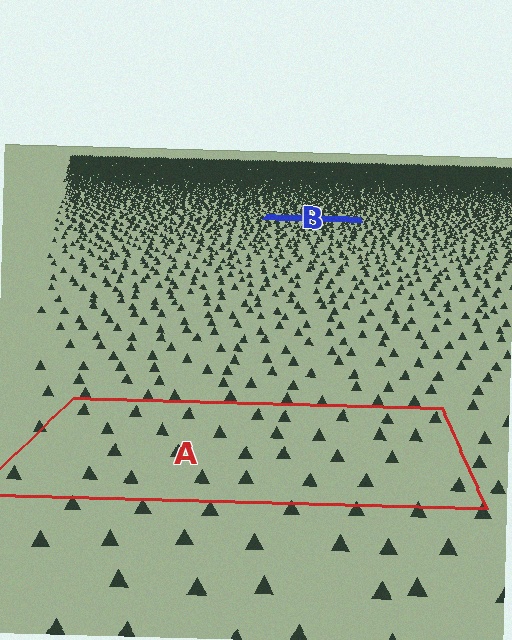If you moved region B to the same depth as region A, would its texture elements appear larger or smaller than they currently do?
They would appear larger. At a closer depth, the same texture elements are projected at a bigger on-screen size.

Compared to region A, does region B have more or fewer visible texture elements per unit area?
Region B has more texture elements per unit area — they are packed more densely because it is farther away.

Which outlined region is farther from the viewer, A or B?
Region B is farther from the viewer — the texture elements inside it appear smaller and more densely packed.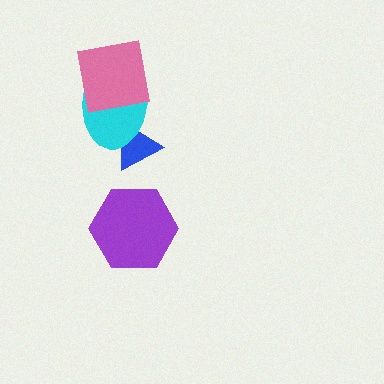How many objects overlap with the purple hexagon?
0 objects overlap with the purple hexagon.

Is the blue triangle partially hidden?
Yes, it is partially covered by another shape.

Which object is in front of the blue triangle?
The cyan ellipse is in front of the blue triangle.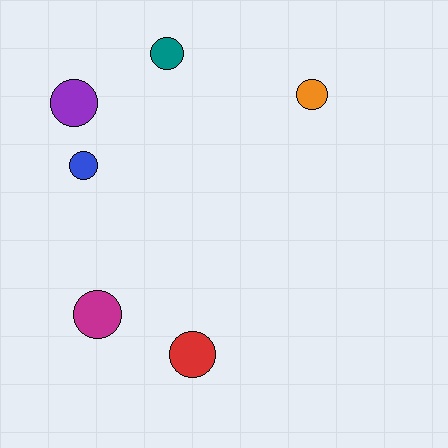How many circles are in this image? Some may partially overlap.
There are 6 circles.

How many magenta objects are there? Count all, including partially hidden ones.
There is 1 magenta object.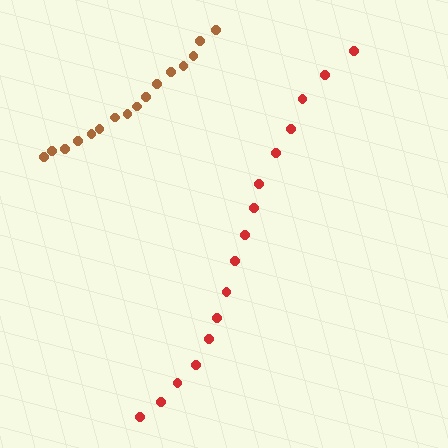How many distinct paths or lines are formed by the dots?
There are 2 distinct paths.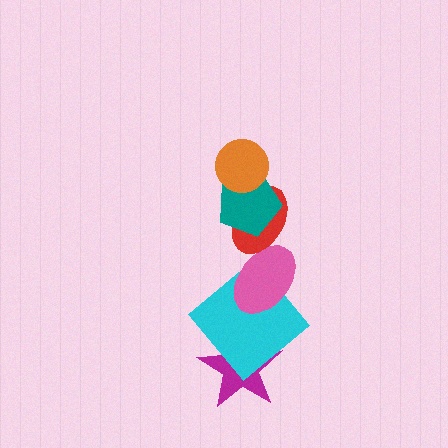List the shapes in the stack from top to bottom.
From top to bottom: the orange circle, the teal pentagon, the red ellipse, the pink ellipse, the cyan diamond, the magenta star.